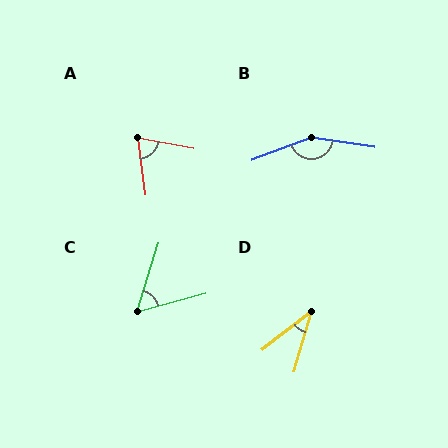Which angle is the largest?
B, at approximately 151 degrees.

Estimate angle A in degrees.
Approximately 73 degrees.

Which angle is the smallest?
D, at approximately 36 degrees.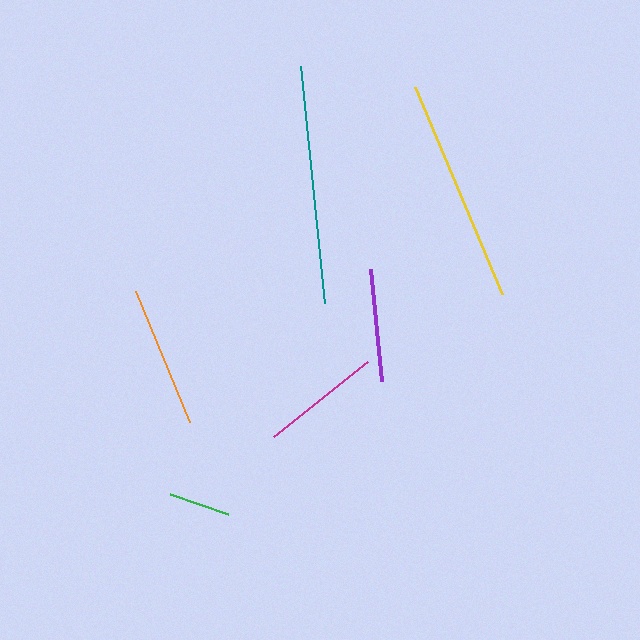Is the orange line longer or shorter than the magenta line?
The orange line is longer than the magenta line.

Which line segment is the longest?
The teal line is the longest at approximately 239 pixels.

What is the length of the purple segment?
The purple segment is approximately 112 pixels long.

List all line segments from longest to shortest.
From longest to shortest: teal, yellow, orange, magenta, purple, green.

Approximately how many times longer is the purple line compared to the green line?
The purple line is approximately 1.8 times the length of the green line.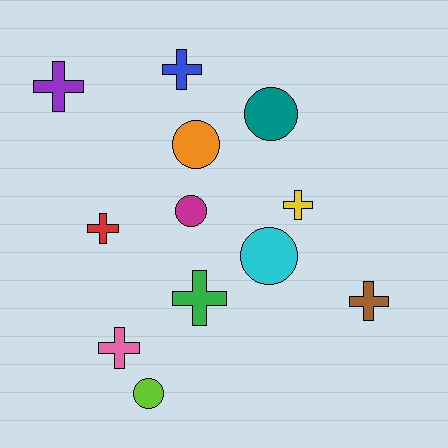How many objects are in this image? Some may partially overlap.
There are 12 objects.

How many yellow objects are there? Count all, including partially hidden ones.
There is 1 yellow object.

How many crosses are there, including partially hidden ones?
There are 7 crosses.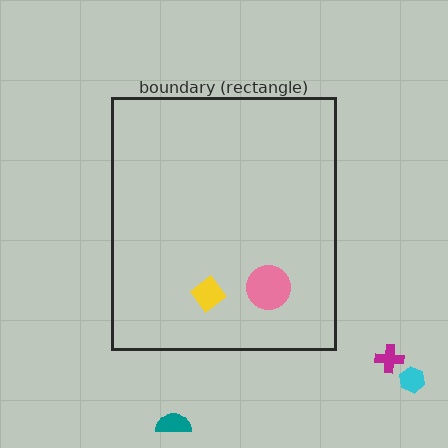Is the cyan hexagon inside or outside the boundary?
Outside.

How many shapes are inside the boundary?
2 inside, 3 outside.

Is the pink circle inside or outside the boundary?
Inside.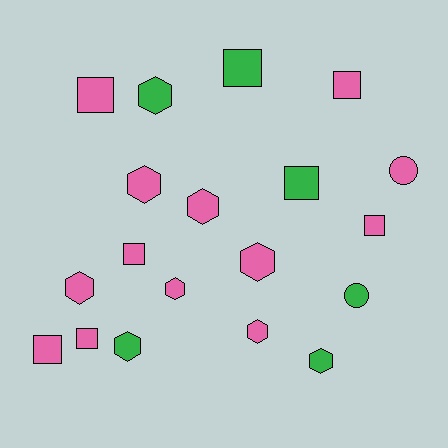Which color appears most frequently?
Pink, with 13 objects.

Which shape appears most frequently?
Hexagon, with 9 objects.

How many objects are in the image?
There are 19 objects.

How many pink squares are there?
There are 6 pink squares.